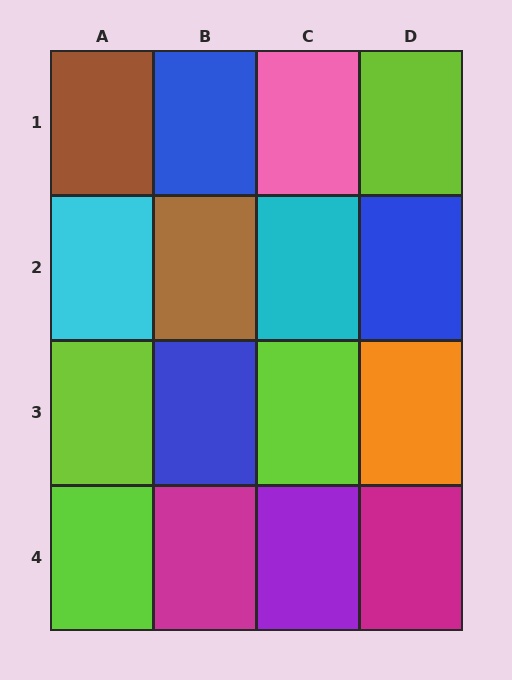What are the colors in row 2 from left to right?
Cyan, brown, cyan, blue.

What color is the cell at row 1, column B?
Blue.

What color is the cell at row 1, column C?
Pink.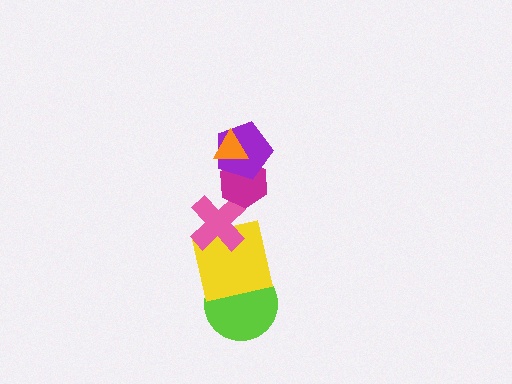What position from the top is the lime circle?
The lime circle is 6th from the top.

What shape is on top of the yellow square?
The pink cross is on top of the yellow square.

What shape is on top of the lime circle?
The yellow square is on top of the lime circle.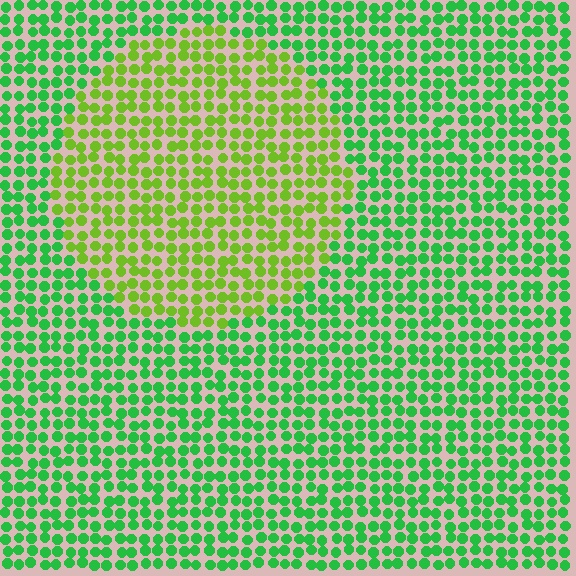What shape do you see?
I see a circle.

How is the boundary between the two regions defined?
The boundary is defined purely by a slight shift in hue (about 40 degrees). Spacing, size, and orientation are identical on both sides.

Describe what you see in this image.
The image is filled with small green elements in a uniform arrangement. A circle-shaped region is visible where the elements are tinted to a slightly different hue, forming a subtle color boundary.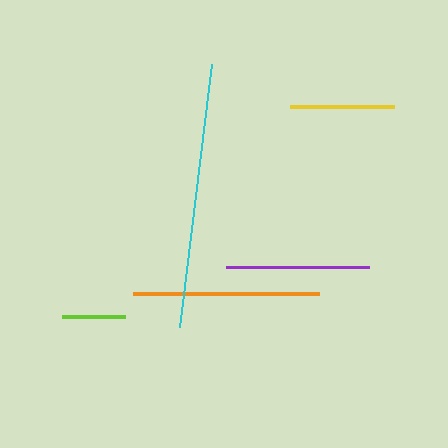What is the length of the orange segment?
The orange segment is approximately 187 pixels long.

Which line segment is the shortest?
The lime line is the shortest at approximately 64 pixels.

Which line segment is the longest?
The cyan line is the longest at approximately 264 pixels.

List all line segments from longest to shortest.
From longest to shortest: cyan, orange, purple, yellow, lime.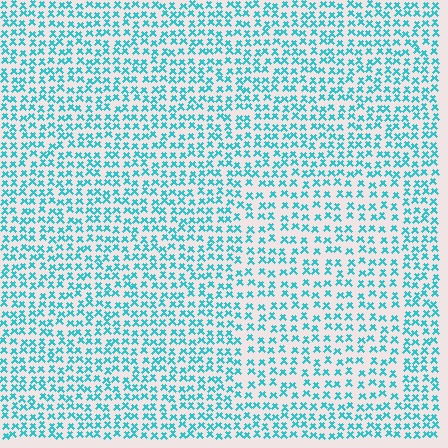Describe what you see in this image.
The image contains small cyan elements arranged at two different densities. A rectangle-shaped region is visible where the elements are less densely packed than the surrounding area.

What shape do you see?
I see a rectangle.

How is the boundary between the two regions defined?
The boundary is defined by a change in element density (approximately 1.4x ratio). All elements are the same color, size, and shape.